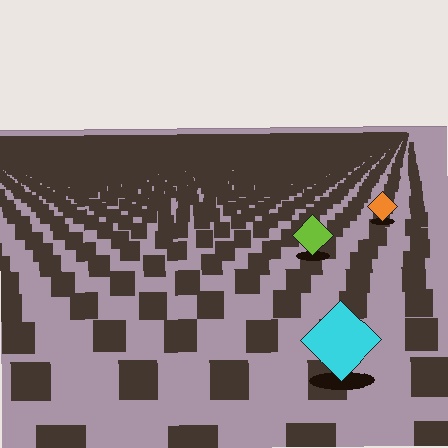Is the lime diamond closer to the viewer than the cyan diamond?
No. The cyan diamond is closer — you can tell from the texture gradient: the ground texture is coarser near it.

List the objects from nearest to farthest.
From nearest to farthest: the cyan diamond, the lime diamond, the orange diamond.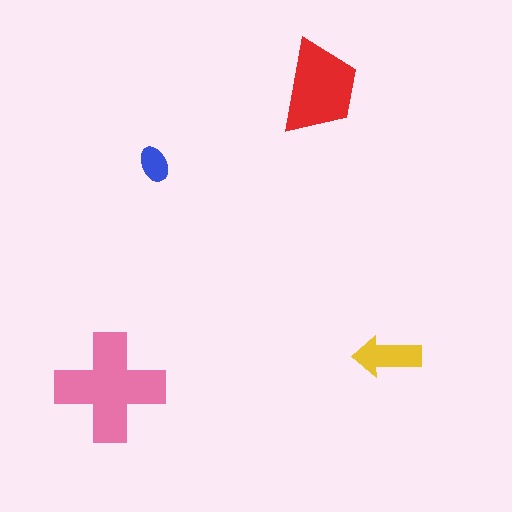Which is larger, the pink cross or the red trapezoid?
The pink cross.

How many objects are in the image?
There are 4 objects in the image.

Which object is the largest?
The pink cross.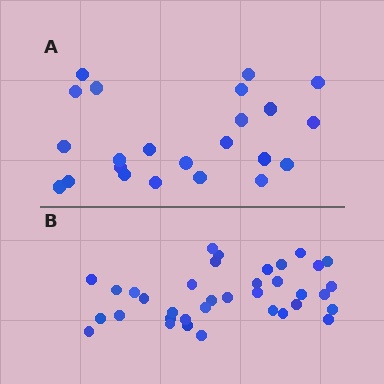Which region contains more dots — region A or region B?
Region B (the bottom region) has more dots.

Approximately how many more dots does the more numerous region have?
Region B has approximately 15 more dots than region A.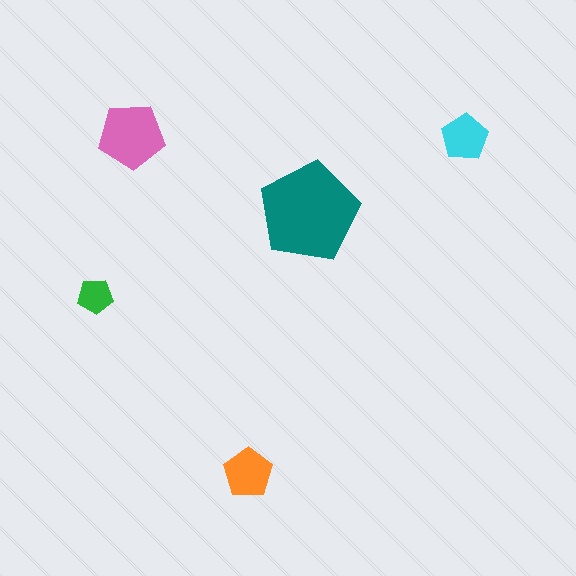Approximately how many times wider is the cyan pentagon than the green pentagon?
About 1.5 times wider.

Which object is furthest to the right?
The cyan pentagon is rightmost.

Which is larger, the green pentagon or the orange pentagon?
The orange one.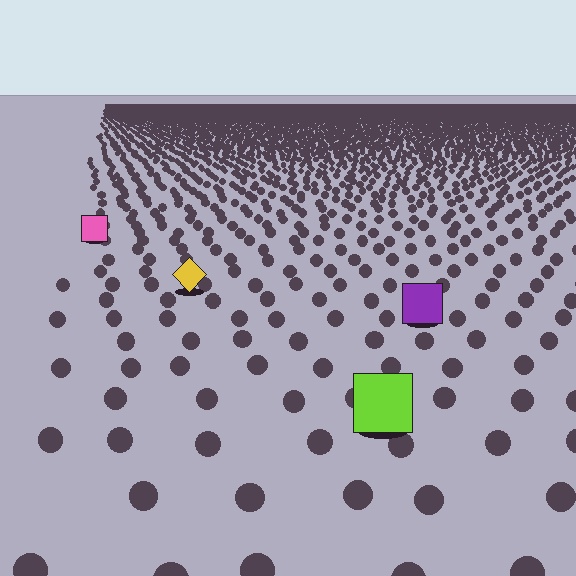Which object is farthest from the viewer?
The pink square is farthest from the viewer. It appears smaller and the ground texture around it is denser.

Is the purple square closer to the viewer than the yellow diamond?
Yes. The purple square is closer — you can tell from the texture gradient: the ground texture is coarser near it.